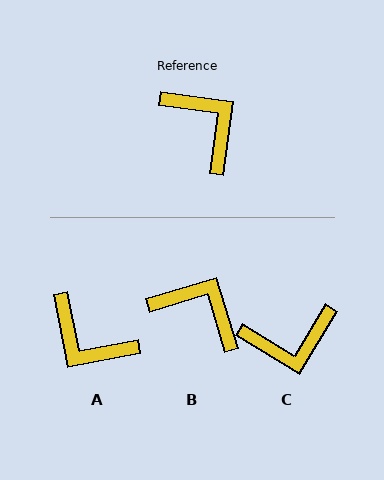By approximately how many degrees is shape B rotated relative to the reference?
Approximately 24 degrees counter-clockwise.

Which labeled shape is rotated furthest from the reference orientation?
A, about 162 degrees away.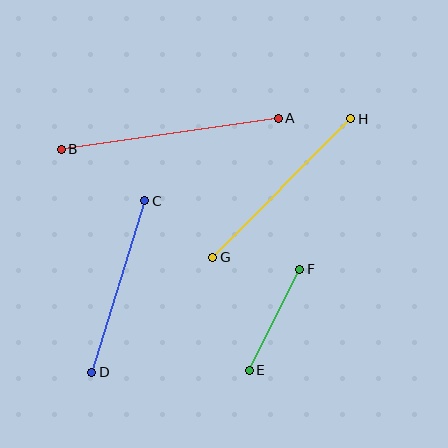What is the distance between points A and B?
The distance is approximately 219 pixels.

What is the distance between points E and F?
The distance is approximately 112 pixels.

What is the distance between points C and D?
The distance is approximately 179 pixels.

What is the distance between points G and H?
The distance is approximately 195 pixels.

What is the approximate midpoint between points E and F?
The midpoint is at approximately (274, 320) pixels.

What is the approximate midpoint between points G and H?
The midpoint is at approximately (282, 188) pixels.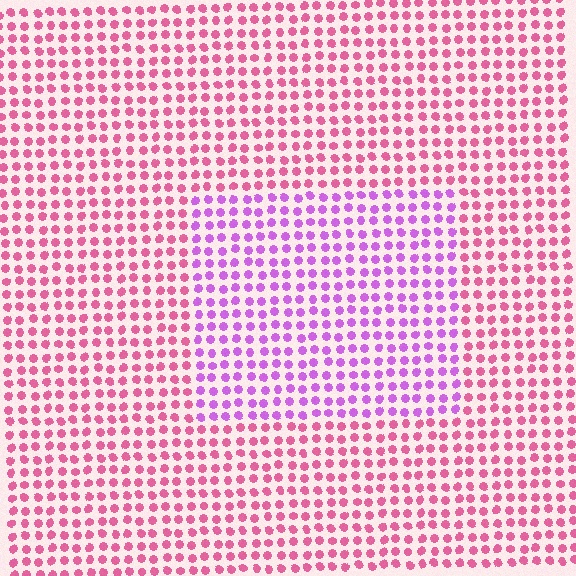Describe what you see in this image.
The image is filled with small pink elements in a uniform arrangement. A rectangle-shaped region is visible where the elements are tinted to a slightly different hue, forming a subtle color boundary.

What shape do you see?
I see a rectangle.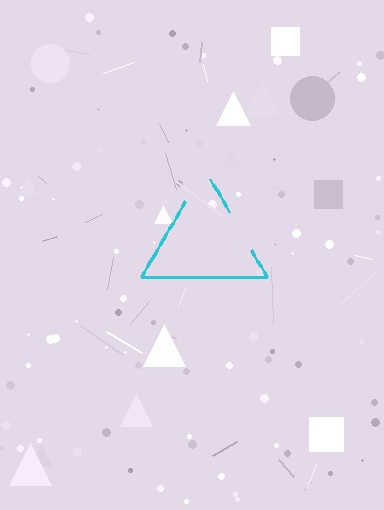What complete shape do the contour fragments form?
The contour fragments form a triangle.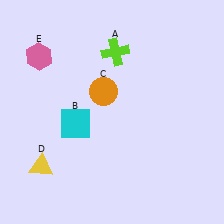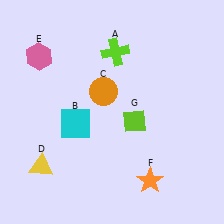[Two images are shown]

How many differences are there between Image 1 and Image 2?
There are 2 differences between the two images.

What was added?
An orange star (F), a lime diamond (G) were added in Image 2.